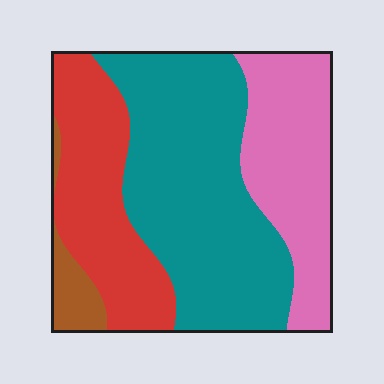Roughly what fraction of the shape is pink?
Pink takes up less than a quarter of the shape.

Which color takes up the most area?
Teal, at roughly 45%.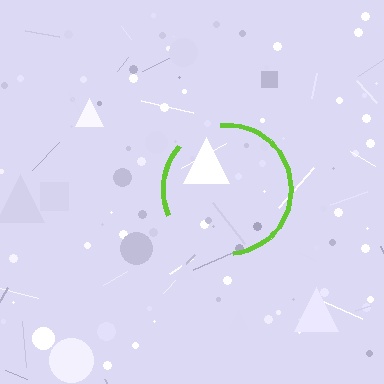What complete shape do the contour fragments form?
The contour fragments form a circle.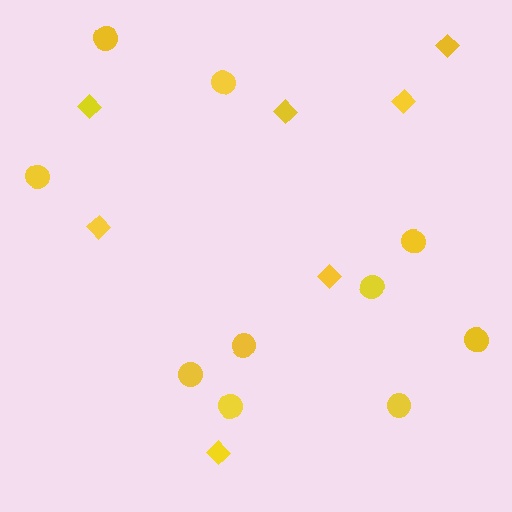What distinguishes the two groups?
There are 2 groups: one group of circles (10) and one group of diamonds (7).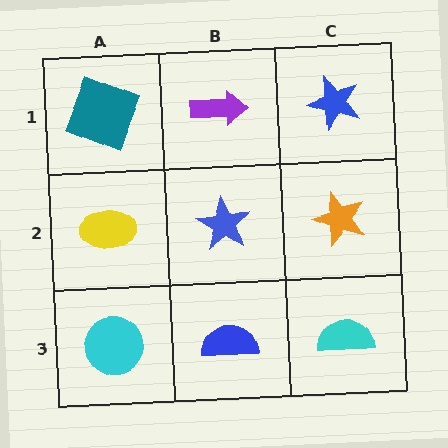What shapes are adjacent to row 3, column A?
A yellow ellipse (row 2, column A), a blue semicircle (row 3, column B).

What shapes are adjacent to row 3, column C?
An orange star (row 2, column C), a blue semicircle (row 3, column B).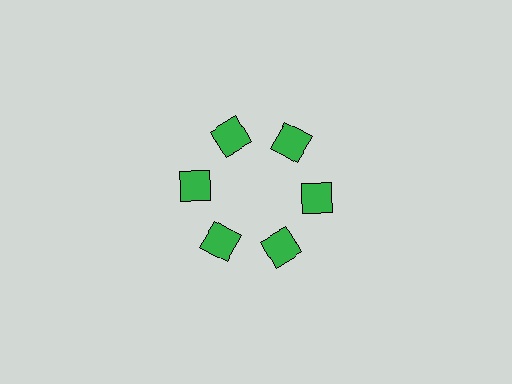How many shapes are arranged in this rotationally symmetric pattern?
There are 6 shapes, arranged in 6 groups of 1.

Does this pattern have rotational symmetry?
Yes, this pattern has 6-fold rotational symmetry. It looks the same after rotating 60 degrees around the center.